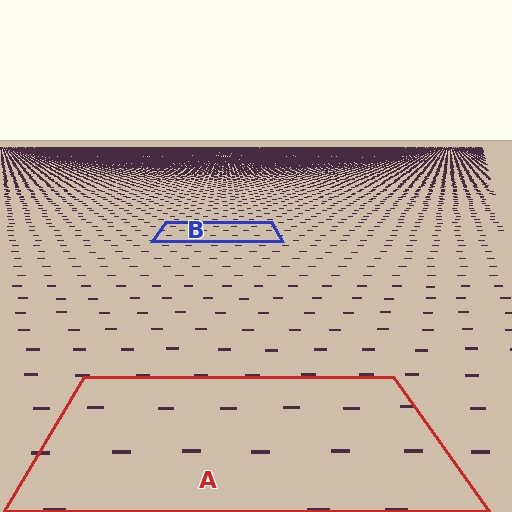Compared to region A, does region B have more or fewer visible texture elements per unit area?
Region B has more texture elements per unit area — they are packed more densely because it is farther away.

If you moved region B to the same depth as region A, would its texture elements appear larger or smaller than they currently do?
They would appear larger. At a closer depth, the same texture elements are projected at a bigger on-screen size.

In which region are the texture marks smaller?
The texture marks are smaller in region B, because it is farther away.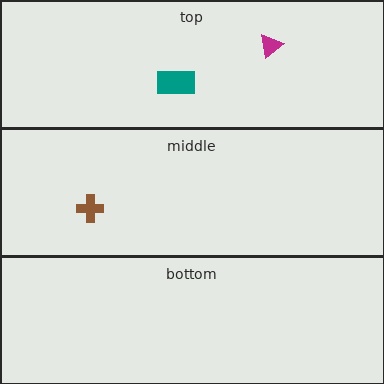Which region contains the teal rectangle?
The top region.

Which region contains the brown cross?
The middle region.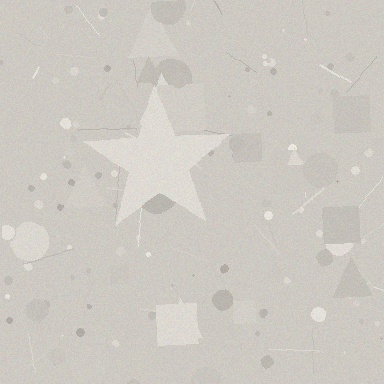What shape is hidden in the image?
A star is hidden in the image.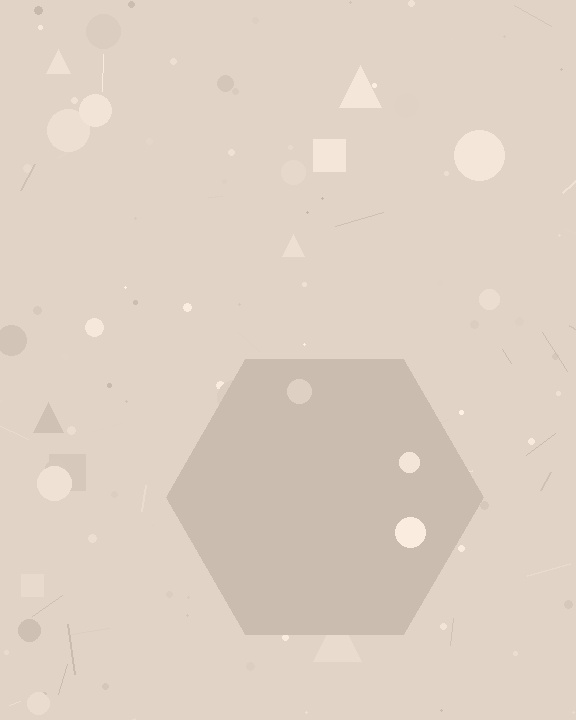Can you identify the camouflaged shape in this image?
The camouflaged shape is a hexagon.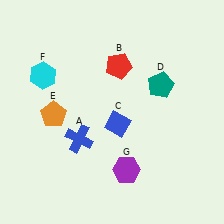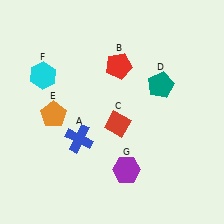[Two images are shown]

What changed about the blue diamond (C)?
In Image 1, C is blue. In Image 2, it changed to red.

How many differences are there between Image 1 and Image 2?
There is 1 difference between the two images.